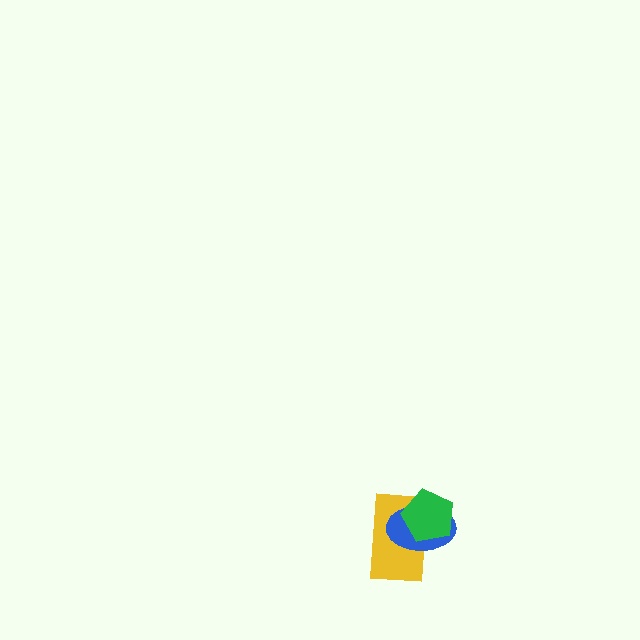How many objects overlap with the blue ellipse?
2 objects overlap with the blue ellipse.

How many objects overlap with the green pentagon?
2 objects overlap with the green pentagon.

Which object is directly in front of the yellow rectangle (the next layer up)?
The blue ellipse is directly in front of the yellow rectangle.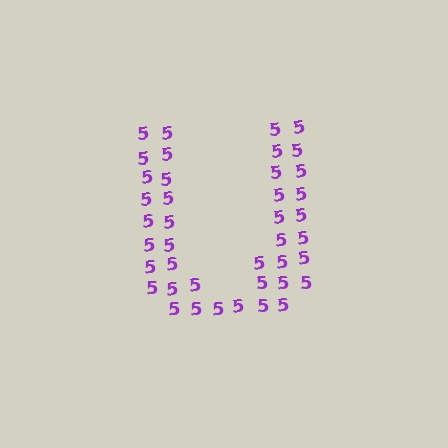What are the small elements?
The small elements are digit 5's.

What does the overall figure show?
The overall figure shows the letter U.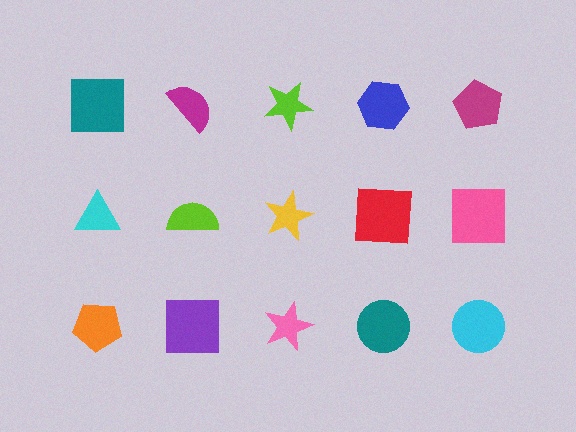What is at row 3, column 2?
A purple square.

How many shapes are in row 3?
5 shapes.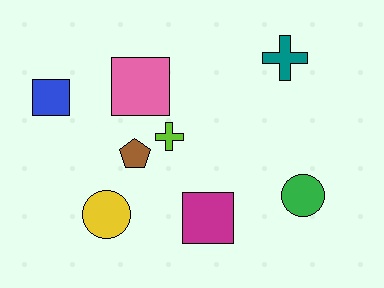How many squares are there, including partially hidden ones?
There are 3 squares.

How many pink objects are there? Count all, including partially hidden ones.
There is 1 pink object.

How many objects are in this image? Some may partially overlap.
There are 8 objects.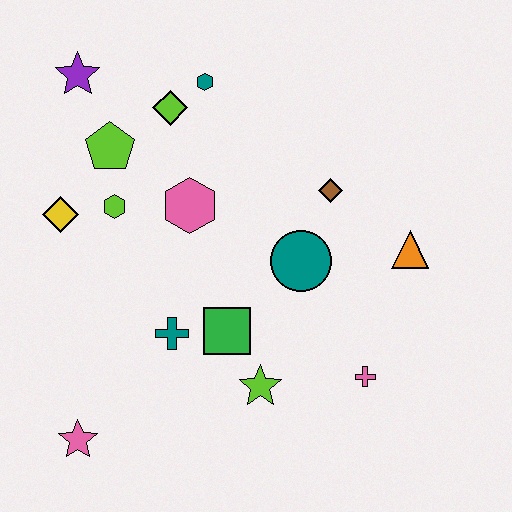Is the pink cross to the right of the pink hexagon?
Yes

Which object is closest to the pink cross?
The lime star is closest to the pink cross.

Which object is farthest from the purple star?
The pink cross is farthest from the purple star.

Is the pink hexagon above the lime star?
Yes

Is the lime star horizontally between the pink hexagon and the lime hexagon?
No